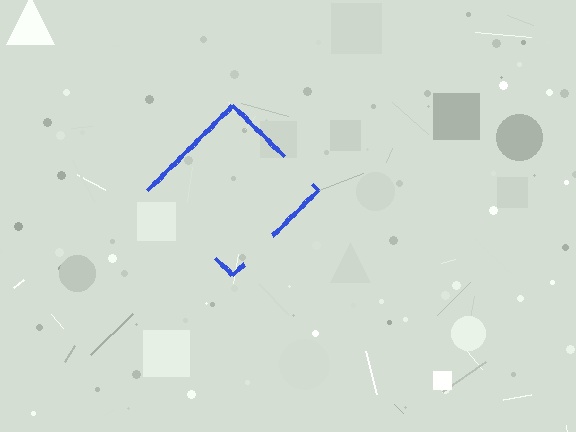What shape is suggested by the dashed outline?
The dashed outline suggests a diamond.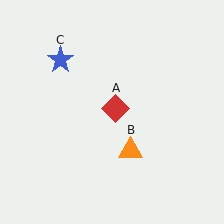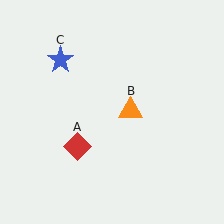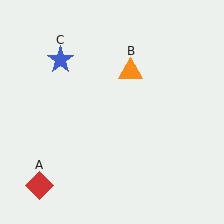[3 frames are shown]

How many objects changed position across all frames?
2 objects changed position: red diamond (object A), orange triangle (object B).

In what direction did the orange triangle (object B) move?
The orange triangle (object B) moved up.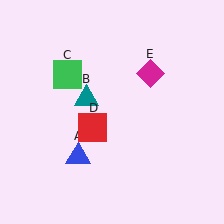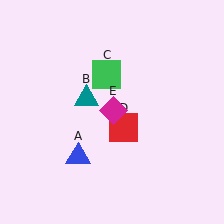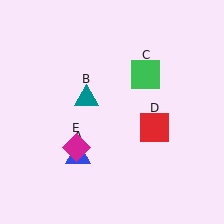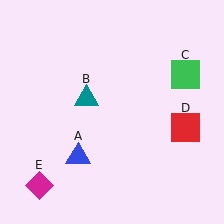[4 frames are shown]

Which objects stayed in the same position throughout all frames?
Blue triangle (object A) and teal triangle (object B) remained stationary.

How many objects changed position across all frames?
3 objects changed position: green square (object C), red square (object D), magenta diamond (object E).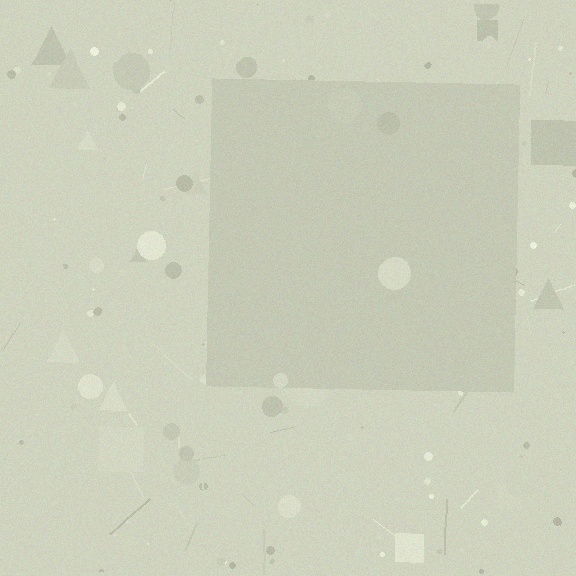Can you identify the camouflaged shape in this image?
The camouflaged shape is a square.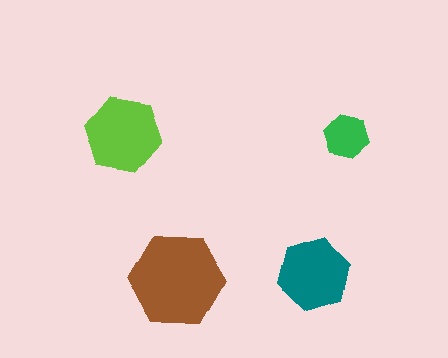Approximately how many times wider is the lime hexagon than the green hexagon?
About 1.5 times wider.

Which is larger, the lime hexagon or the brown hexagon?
The brown one.